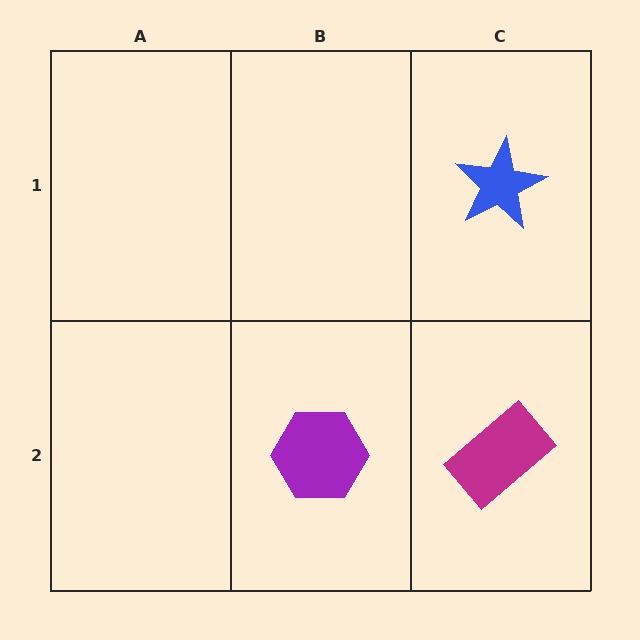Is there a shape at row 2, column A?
No, that cell is empty.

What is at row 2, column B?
A purple hexagon.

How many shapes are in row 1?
1 shape.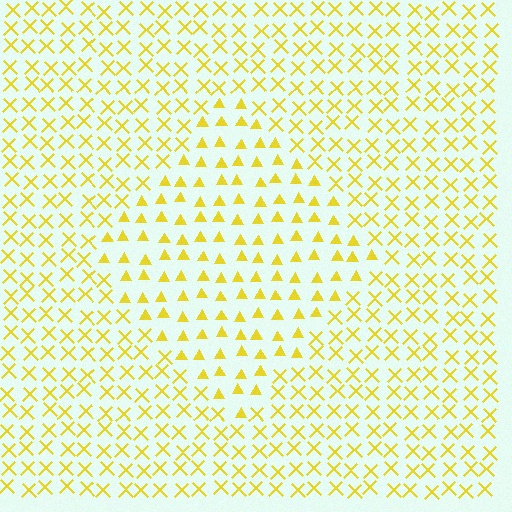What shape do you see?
I see a diamond.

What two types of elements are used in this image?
The image uses triangles inside the diamond region and X marks outside it.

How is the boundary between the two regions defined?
The boundary is defined by a change in element shape: triangles inside vs. X marks outside. All elements share the same color and spacing.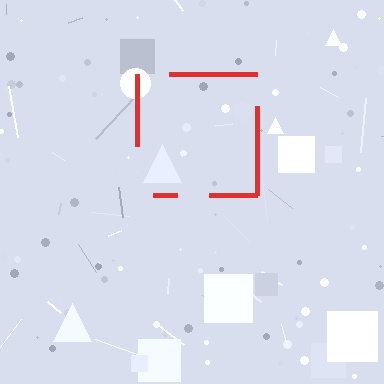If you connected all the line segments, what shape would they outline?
They would outline a square.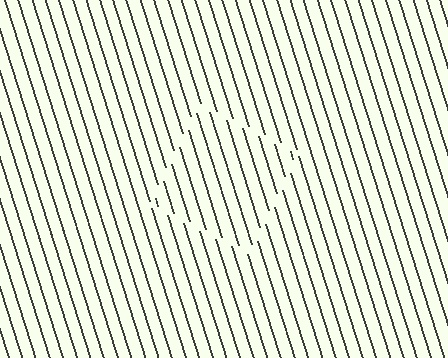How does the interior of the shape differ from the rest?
The interior of the shape contains the same grating, shifted by half a period — the contour is defined by the phase discontinuity where line-ends from the inner and outer gratings abut.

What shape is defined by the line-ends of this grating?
An illusory square. The interior of the shape contains the same grating, shifted by half a period — the contour is defined by the phase discontinuity where line-ends from the inner and outer gratings abut.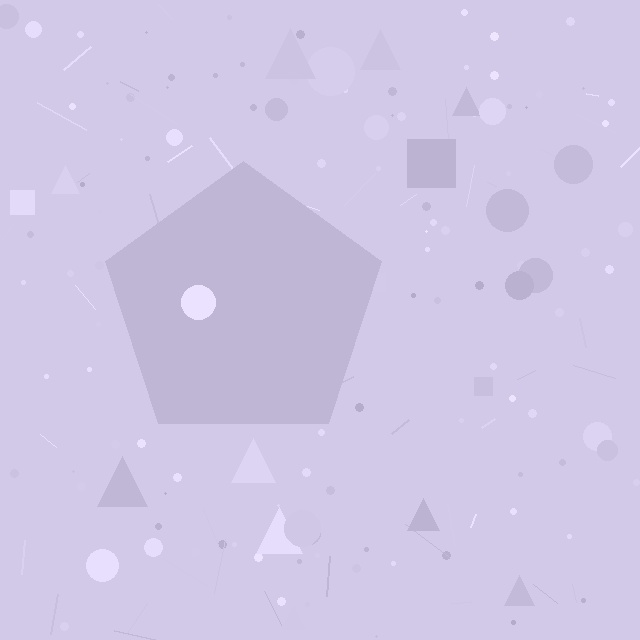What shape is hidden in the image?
A pentagon is hidden in the image.